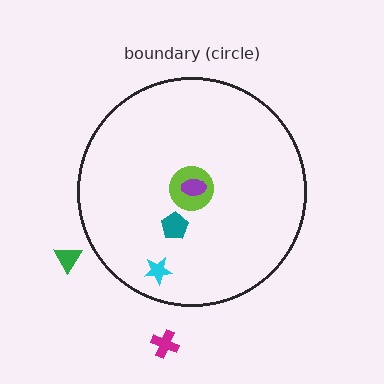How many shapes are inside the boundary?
4 inside, 2 outside.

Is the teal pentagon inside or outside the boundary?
Inside.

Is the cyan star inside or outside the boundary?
Inside.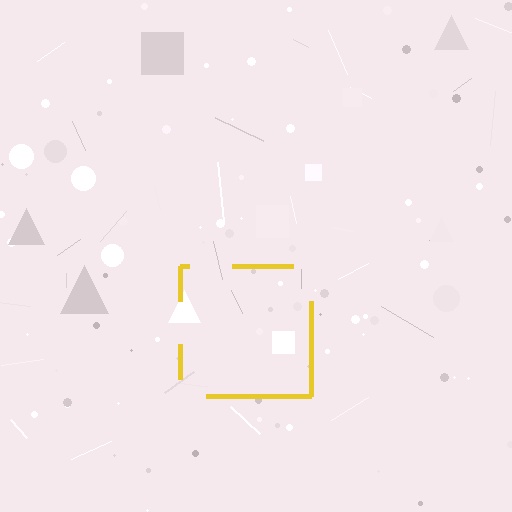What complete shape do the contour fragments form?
The contour fragments form a square.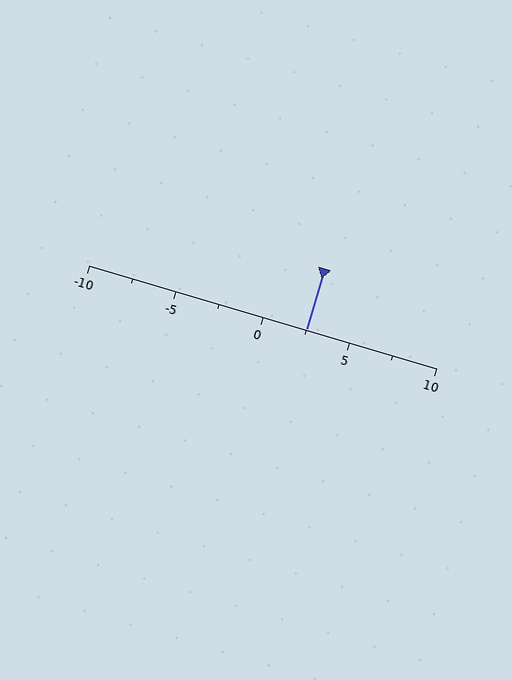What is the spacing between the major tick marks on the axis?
The major ticks are spaced 5 apart.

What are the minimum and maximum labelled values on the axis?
The axis runs from -10 to 10.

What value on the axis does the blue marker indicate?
The marker indicates approximately 2.5.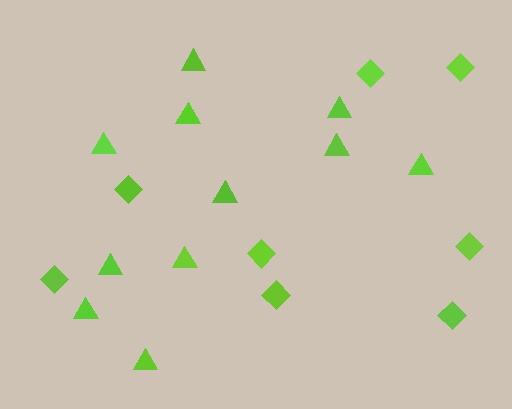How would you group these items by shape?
There are 2 groups: one group of diamonds (8) and one group of triangles (11).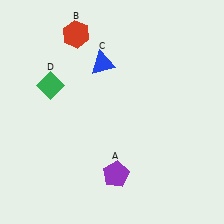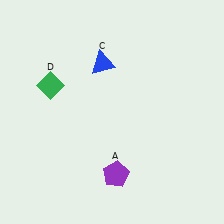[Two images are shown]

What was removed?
The red hexagon (B) was removed in Image 2.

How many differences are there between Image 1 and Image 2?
There is 1 difference between the two images.